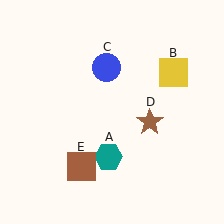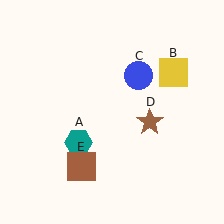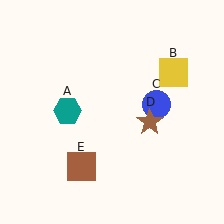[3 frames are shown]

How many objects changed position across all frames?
2 objects changed position: teal hexagon (object A), blue circle (object C).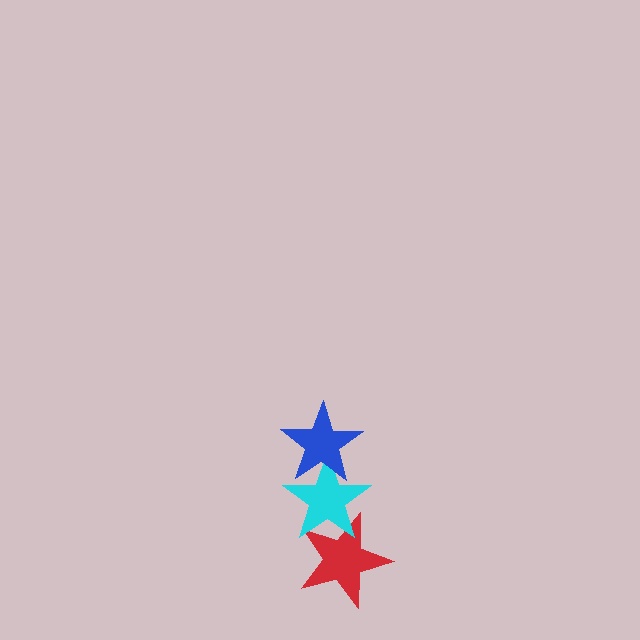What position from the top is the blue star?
The blue star is 1st from the top.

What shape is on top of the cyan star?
The blue star is on top of the cyan star.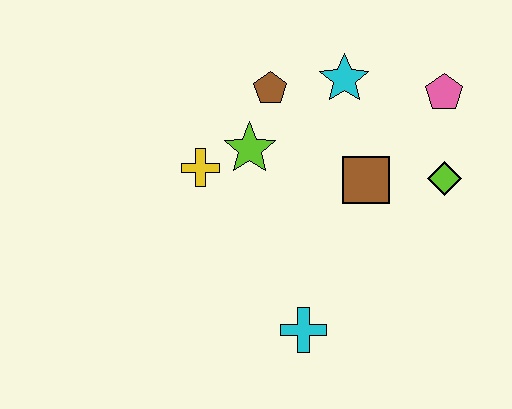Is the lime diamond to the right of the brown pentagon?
Yes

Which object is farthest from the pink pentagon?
The cyan cross is farthest from the pink pentagon.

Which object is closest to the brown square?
The lime diamond is closest to the brown square.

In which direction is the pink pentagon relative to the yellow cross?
The pink pentagon is to the right of the yellow cross.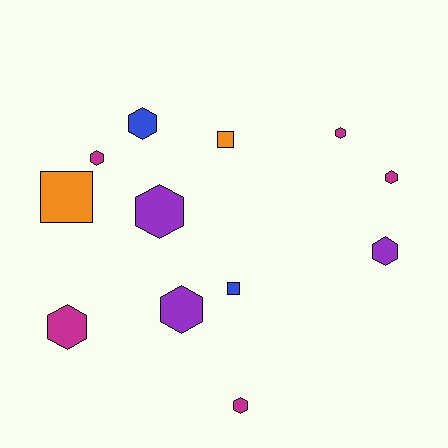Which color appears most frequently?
Magenta, with 5 objects.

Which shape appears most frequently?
Hexagon, with 9 objects.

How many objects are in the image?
There are 12 objects.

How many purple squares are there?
There are no purple squares.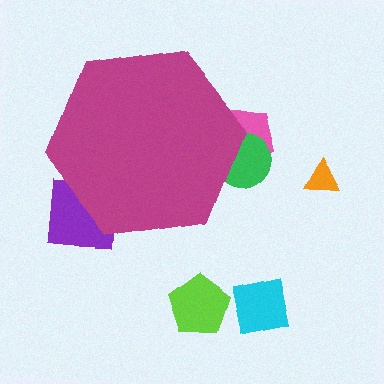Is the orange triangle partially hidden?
No, the orange triangle is fully visible.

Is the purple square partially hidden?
Yes, the purple square is partially hidden behind the magenta hexagon.